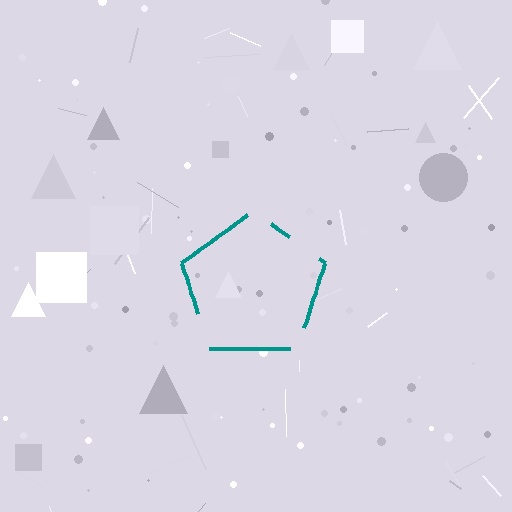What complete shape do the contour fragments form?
The contour fragments form a pentagon.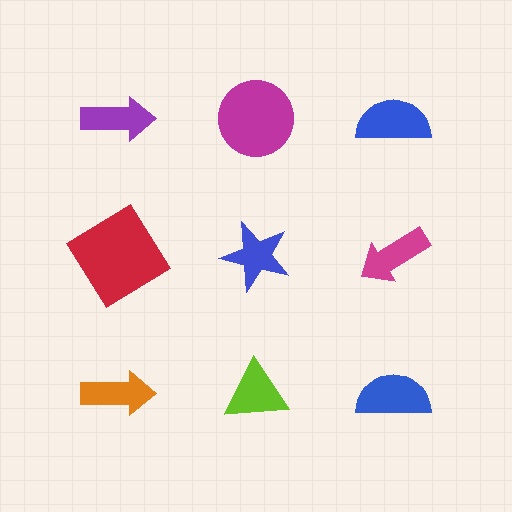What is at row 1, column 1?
A purple arrow.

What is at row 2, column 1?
A red diamond.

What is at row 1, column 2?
A magenta circle.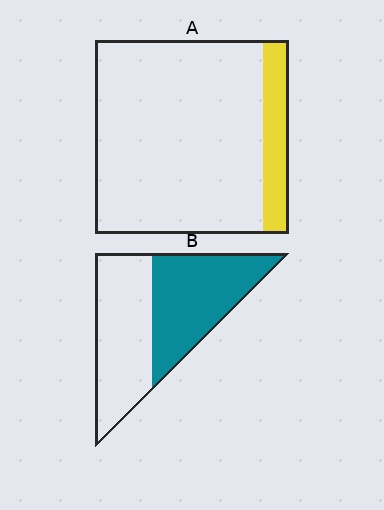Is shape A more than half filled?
No.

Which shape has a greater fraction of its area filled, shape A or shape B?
Shape B.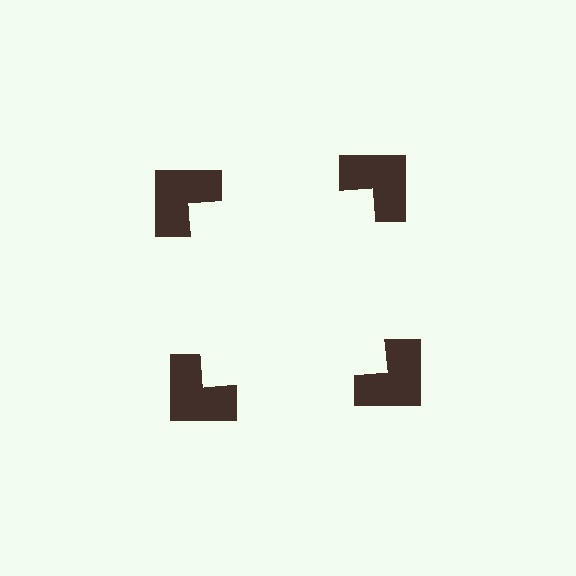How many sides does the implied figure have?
4 sides.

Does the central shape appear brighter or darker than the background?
It typically appears slightly brighter than the background, even though no actual brightness change is drawn.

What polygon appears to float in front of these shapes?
An illusory square — its edges are inferred from the aligned wedge cuts in the notched squares, not physically drawn.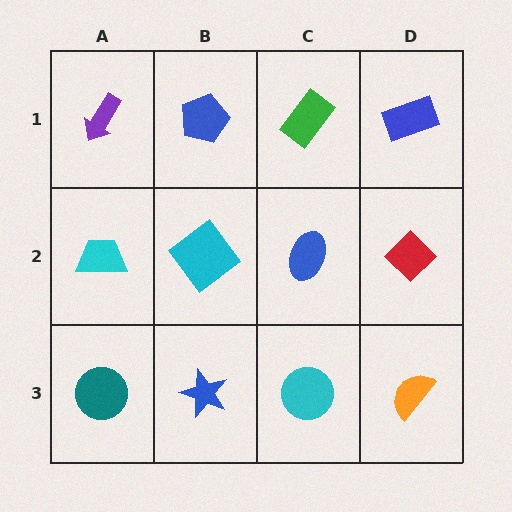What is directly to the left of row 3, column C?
A blue star.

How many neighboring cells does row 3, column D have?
2.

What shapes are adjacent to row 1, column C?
A blue ellipse (row 2, column C), a blue pentagon (row 1, column B), a blue rectangle (row 1, column D).